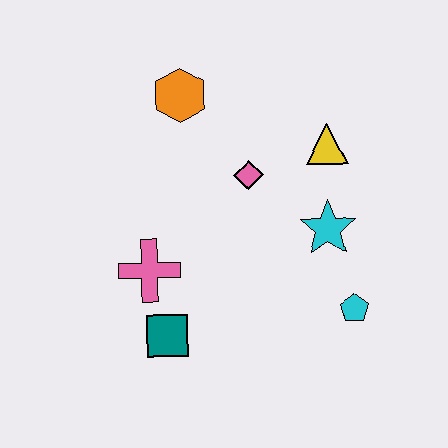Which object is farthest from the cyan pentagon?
The orange hexagon is farthest from the cyan pentagon.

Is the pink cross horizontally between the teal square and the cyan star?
No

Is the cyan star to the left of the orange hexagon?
No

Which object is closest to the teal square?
The pink cross is closest to the teal square.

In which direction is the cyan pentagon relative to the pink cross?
The cyan pentagon is to the right of the pink cross.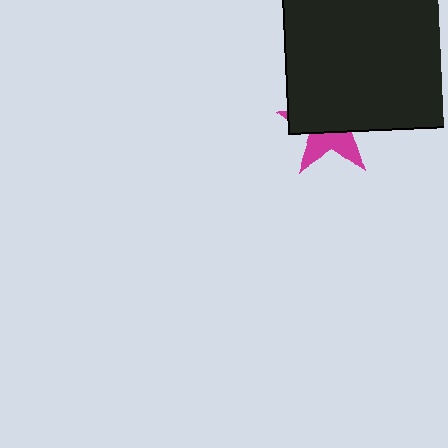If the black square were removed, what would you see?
You would see the complete magenta star.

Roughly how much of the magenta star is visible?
A small part of it is visible (roughly 38%).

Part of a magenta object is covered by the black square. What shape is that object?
It is a star.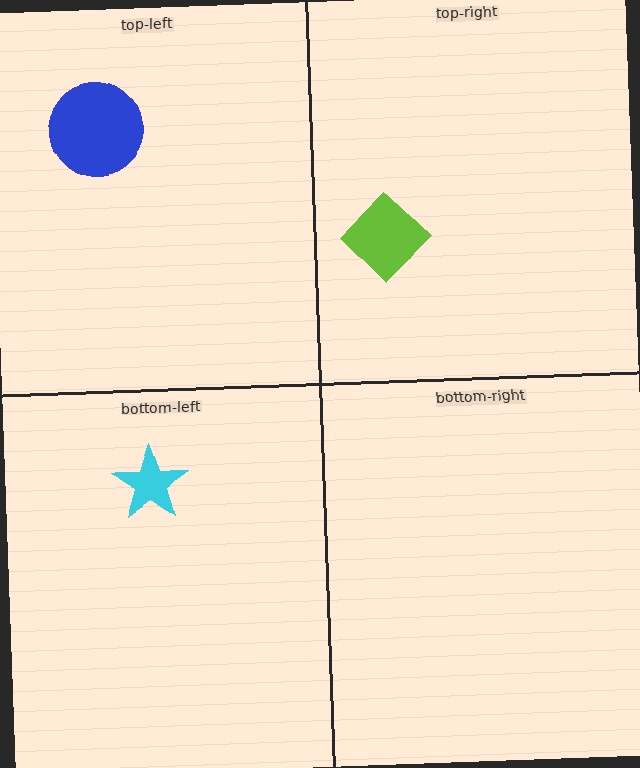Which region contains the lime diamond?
The top-right region.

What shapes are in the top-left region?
The blue circle.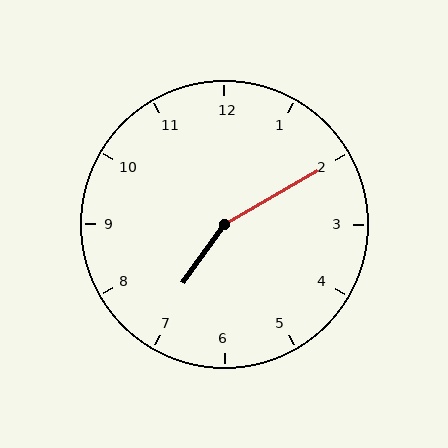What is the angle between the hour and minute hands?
Approximately 155 degrees.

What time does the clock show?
7:10.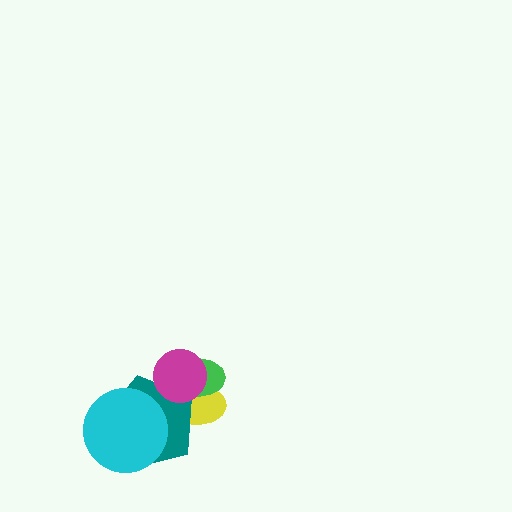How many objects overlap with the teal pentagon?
4 objects overlap with the teal pentagon.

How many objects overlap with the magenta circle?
3 objects overlap with the magenta circle.